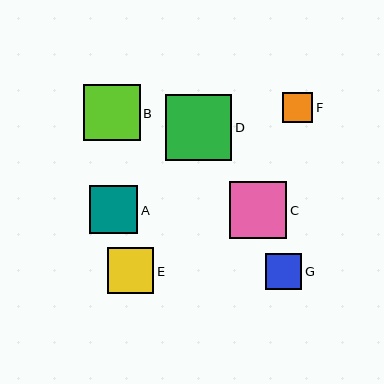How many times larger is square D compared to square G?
Square D is approximately 1.8 times the size of square G.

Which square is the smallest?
Square F is the smallest with a size of approximately 30 pixels.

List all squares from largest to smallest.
From largest to smallest: D, C, B, A, E, G, F.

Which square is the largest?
Square D is the largest with a size of approximately 66 pixels.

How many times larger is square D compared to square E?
Square D is approximately 1.4 times the size of square E.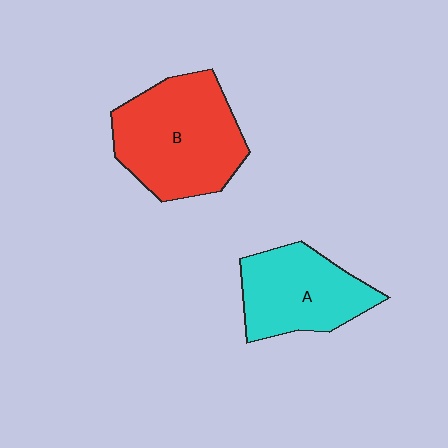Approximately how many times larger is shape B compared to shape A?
Approximately 1.4 times.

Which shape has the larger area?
Shape B (red).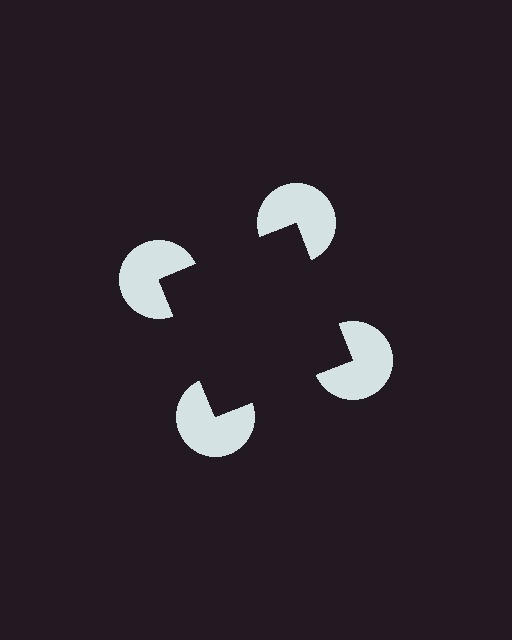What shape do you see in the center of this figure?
An illusory square — its edges are inferred from the aligned wedge cuts in the pac-man discs, not physically drawn.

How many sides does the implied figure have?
4 sides.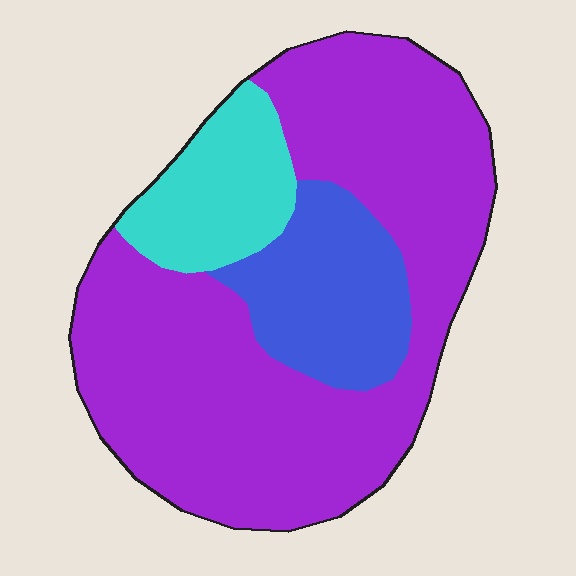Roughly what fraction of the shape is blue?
Blue takes up about one sixth (1/6) of the shape.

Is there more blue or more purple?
Purple.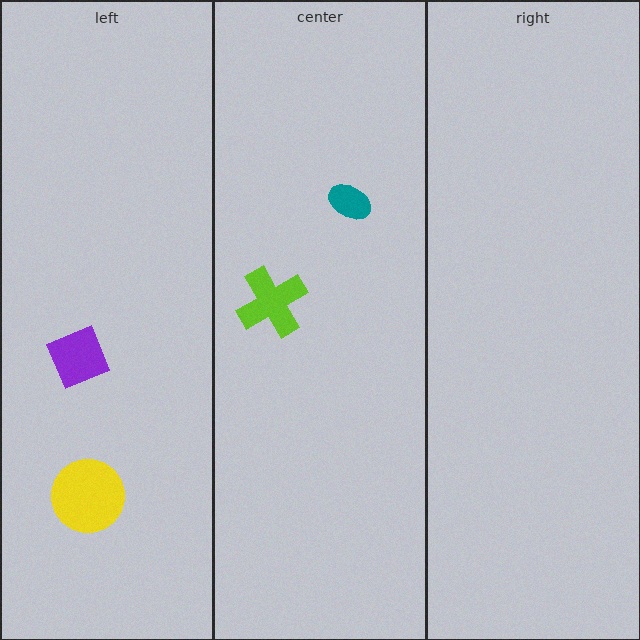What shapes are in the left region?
The yellow circle, the purple diamond.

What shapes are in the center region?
The teal ellipse, the lime cross.